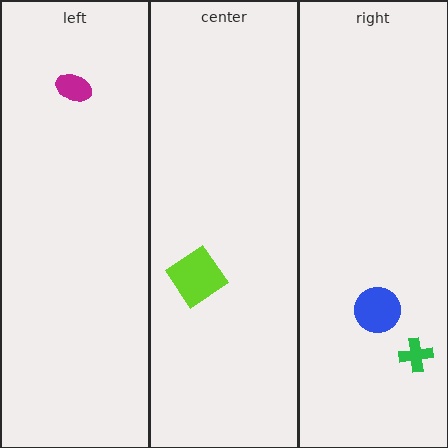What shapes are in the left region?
The magenta ellipse.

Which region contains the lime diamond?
The center region.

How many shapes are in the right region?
2.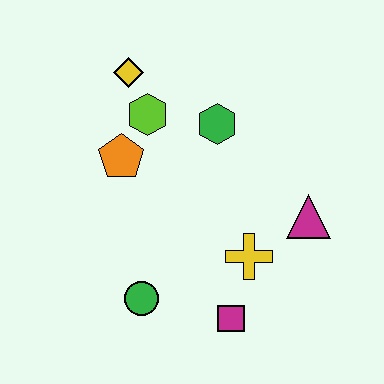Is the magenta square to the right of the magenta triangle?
No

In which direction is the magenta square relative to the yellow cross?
The magenta square is below the yellow cross.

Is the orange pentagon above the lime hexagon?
No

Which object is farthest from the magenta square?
The yellow diamond is farthest from the magenta square.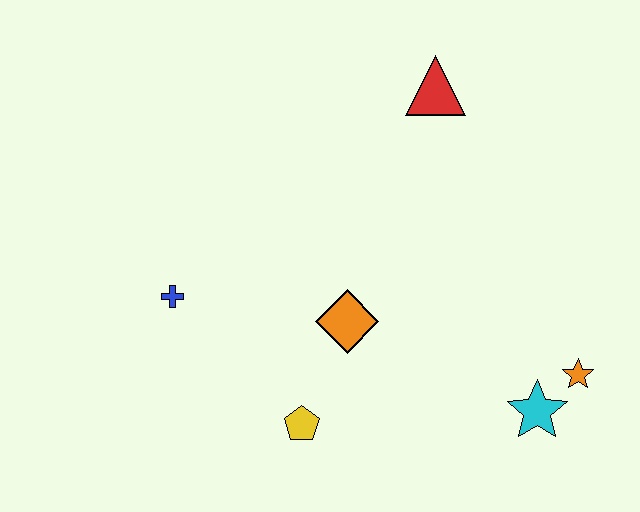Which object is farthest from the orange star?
The blue cross is farthest from the orange star.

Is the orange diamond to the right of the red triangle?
No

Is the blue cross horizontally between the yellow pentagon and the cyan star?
No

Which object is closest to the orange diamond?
The yellow pentagon is closest to the orange diamond.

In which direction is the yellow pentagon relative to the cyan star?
The yellow pentagon is to the left of the cyan star.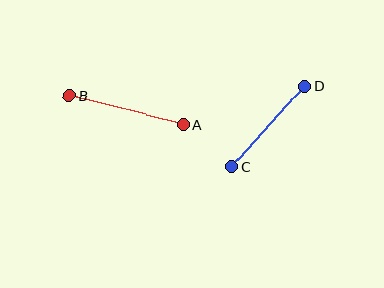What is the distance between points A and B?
The distance is approximately 118 pixels.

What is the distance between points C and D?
The distance is approximately 109 pixels.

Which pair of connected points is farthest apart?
Points A and B are farthest apart.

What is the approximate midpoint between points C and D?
The midpoint is at approximately (268, 127) pixels.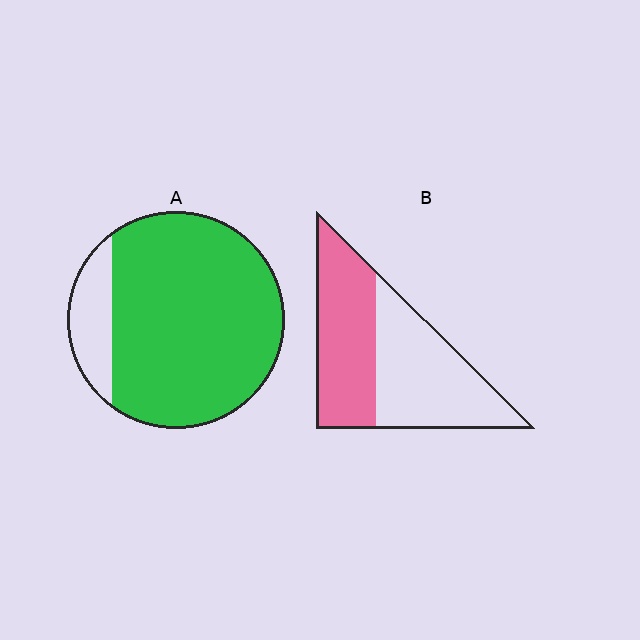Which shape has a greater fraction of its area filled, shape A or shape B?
Shape A.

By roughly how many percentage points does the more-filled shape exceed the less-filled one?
By roughly 40 percentage points (A over B).